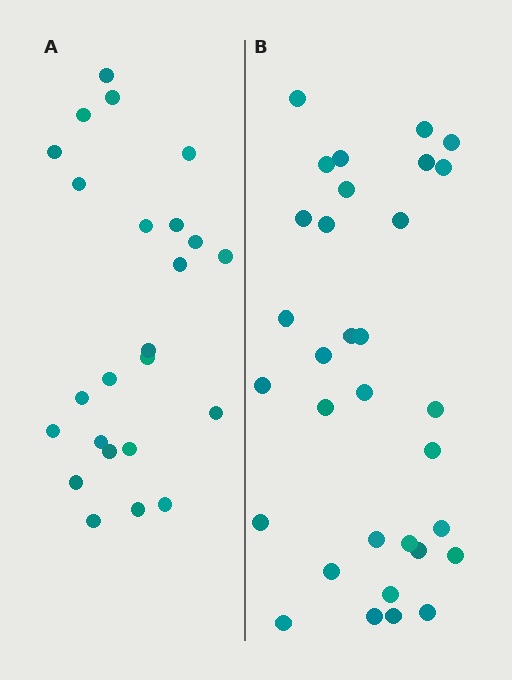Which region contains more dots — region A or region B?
Region B (the right region) has more dots.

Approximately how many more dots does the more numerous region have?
Region B has roughly 8 or so more dots than region A.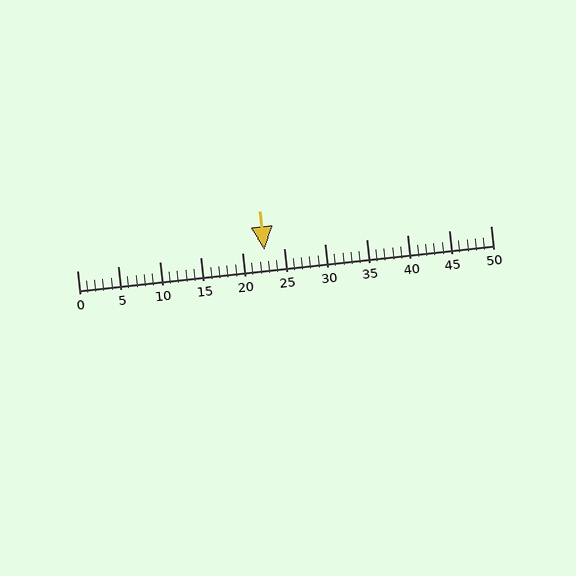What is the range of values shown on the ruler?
The ruler shows values from 0 to 50.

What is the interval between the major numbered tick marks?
The major tick marks are spaced 5 units apart.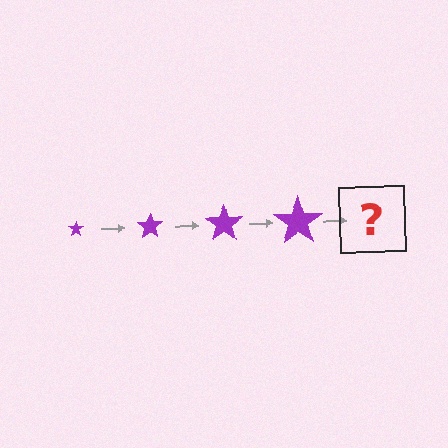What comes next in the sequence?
The next element should be a purple star, larger than the previous one.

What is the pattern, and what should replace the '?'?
The pattern is that the star gets progressively larger each step. The '?' should be a purple star, larger than the previous one.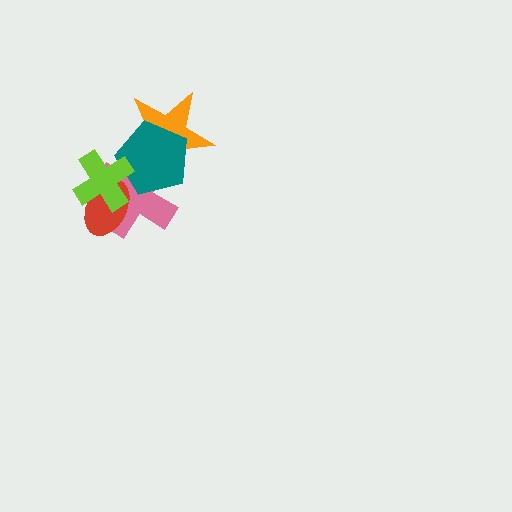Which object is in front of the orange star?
The teal pentagon is in front of the orange star.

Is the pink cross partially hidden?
Yes, it is partially covered by another shape.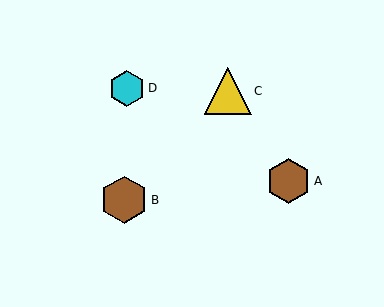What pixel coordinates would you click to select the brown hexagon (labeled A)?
Click at (289, 181) to select the brown hexagon A.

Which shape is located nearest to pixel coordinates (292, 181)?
The brown hexagon (labeled A) at (289, 181) is nearest to that location.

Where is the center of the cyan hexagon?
The center of the cyan hexagon is at (127, 88).